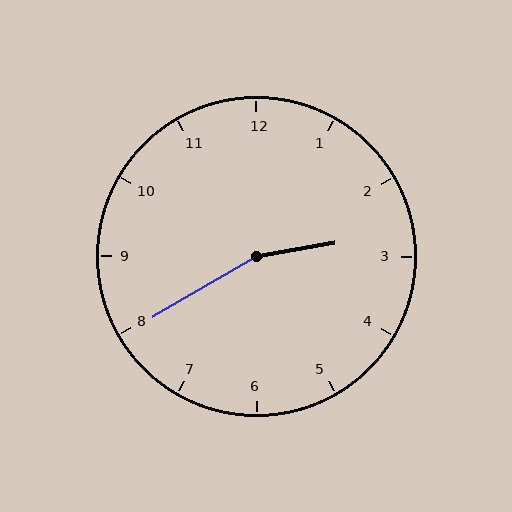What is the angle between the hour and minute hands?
Approximately 160 degrees.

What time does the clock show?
2:40.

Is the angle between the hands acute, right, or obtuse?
It is obtuse.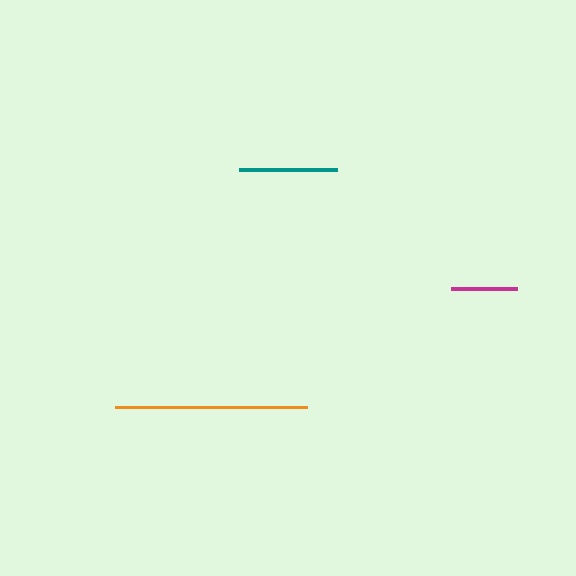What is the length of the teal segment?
The teal segment is approximately 98 pixels long.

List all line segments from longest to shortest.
From longest to shortest: orange, teal, magenta.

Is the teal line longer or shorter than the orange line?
The orange line is longer than the teal line.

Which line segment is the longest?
The orange line is the longest at approximately 192 pixels.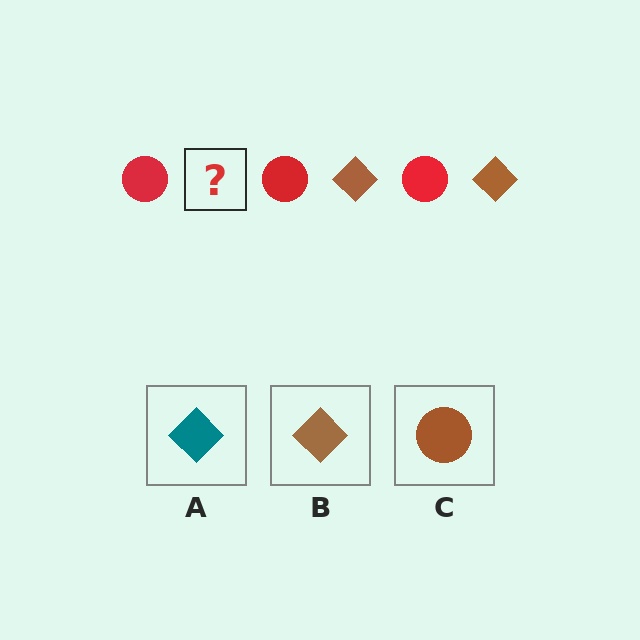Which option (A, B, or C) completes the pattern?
B.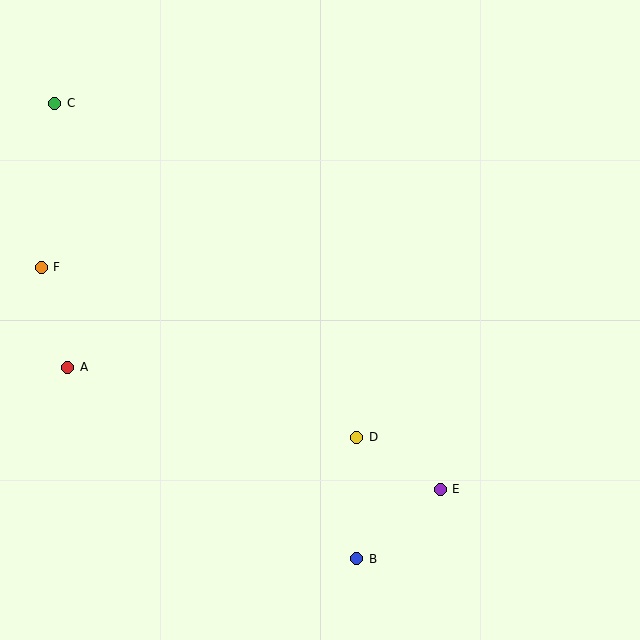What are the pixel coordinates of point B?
Point B is at (357, 559).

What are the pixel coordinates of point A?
Point A is at (68, 367).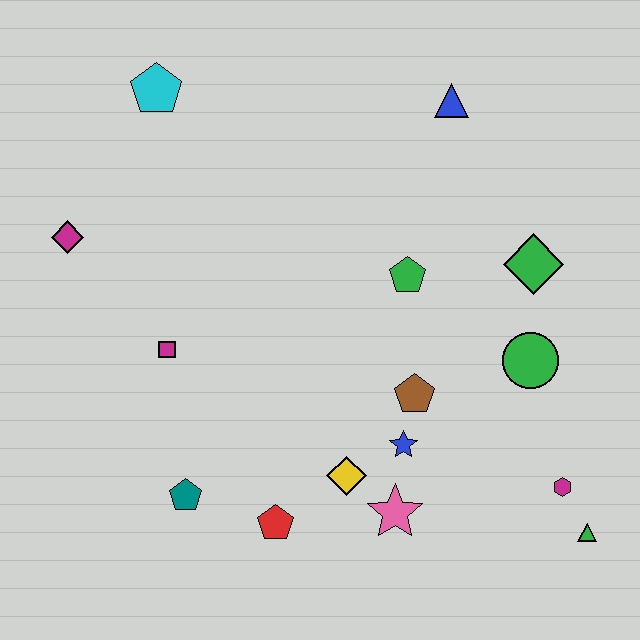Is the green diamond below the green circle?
No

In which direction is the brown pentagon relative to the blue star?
The brown pentagon is above the blue star.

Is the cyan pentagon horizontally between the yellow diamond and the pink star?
No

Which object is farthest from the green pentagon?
The magenta diamond is farthest from the green pentagon.